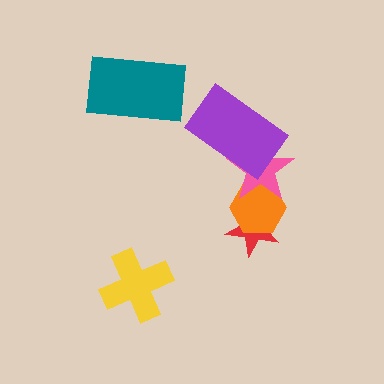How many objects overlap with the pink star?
2 objects overlap with the pink star.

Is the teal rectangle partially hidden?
No, no other shape covers it.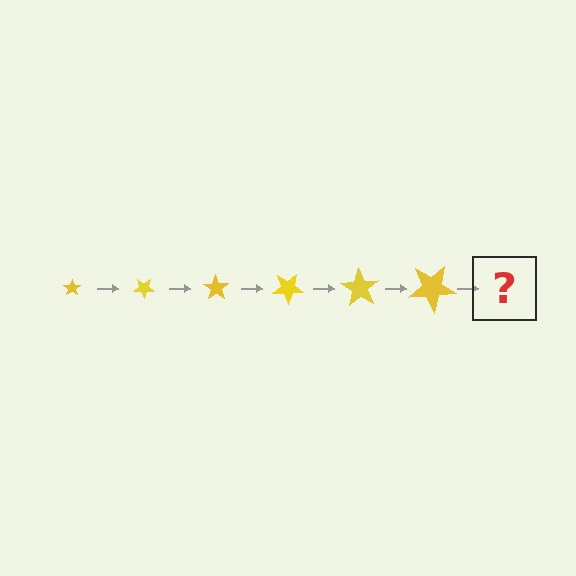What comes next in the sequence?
The next element should be a star, larger than the previous one and rotated 210 degrees from the start.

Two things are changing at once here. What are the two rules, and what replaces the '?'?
The two rules are that the star grows larger each step and it rotates 35 degrees each step. The '?' should be a star, larger than the previous one and rotated 210 degrees from the start.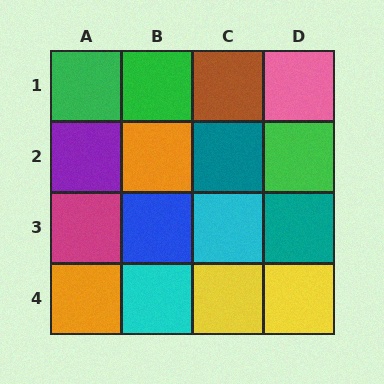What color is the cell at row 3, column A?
Magenta.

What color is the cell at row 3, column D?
Teal.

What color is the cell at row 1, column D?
Pink.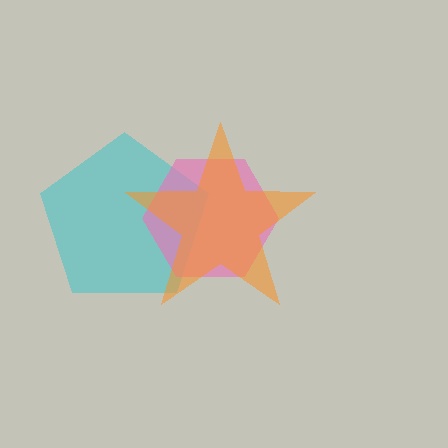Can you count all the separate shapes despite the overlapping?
Yes, there are 3 separate shapes.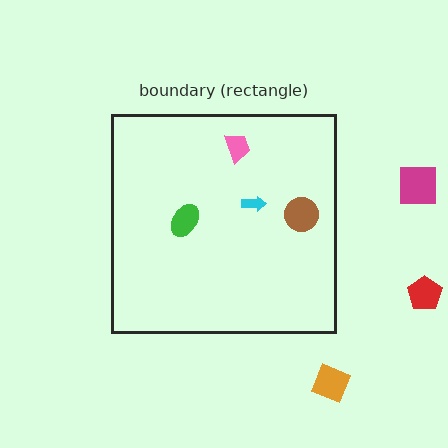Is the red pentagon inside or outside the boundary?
Outside.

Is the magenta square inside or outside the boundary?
Outside.